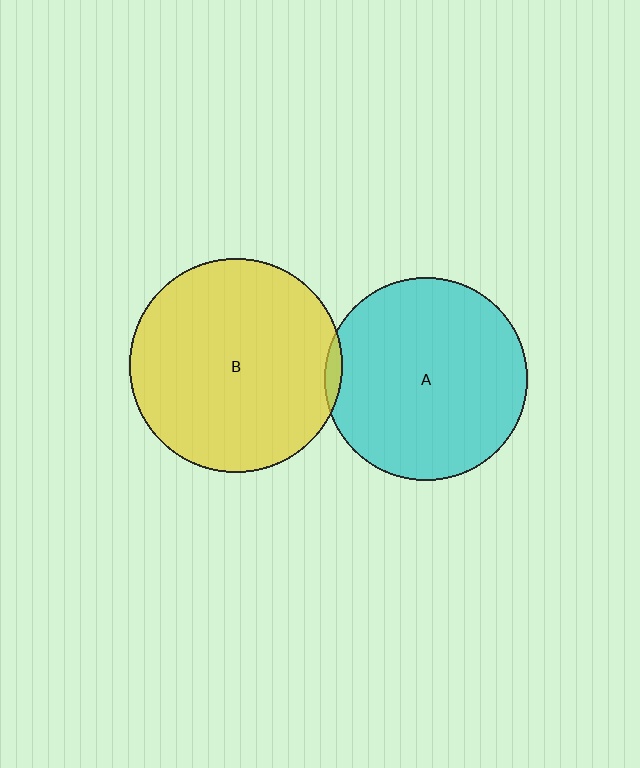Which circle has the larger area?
Circle B (yellow).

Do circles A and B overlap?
Yes.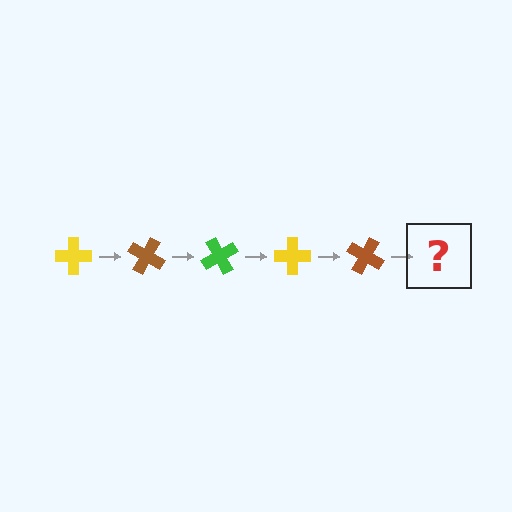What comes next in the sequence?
The next element should be a green cross, rotated 150 degrees from the start.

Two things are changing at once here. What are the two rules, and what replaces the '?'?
The two rules are that it rotates 30 degrees each step and the color cycles through yellow, brown, and green. The '?' should be a green cross, rotated 150 degrees from the start.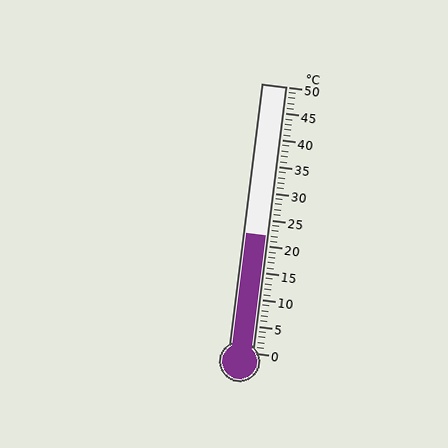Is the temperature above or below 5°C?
The temperature is above 5°C.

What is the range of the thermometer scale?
The thermometer scale ranges from 0°C to 50°C.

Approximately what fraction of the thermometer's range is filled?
The thermometer is filled to approximately 45% of its range.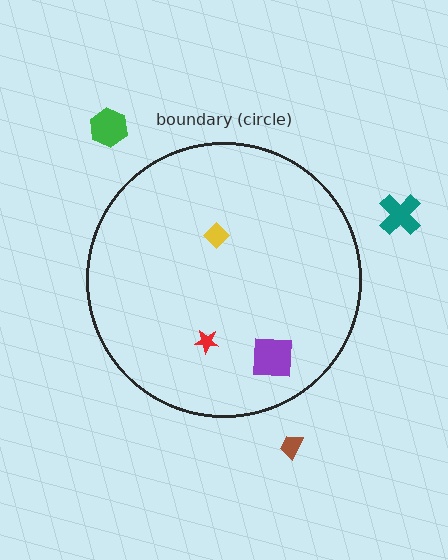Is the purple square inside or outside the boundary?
Inside.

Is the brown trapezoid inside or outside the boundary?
Outside.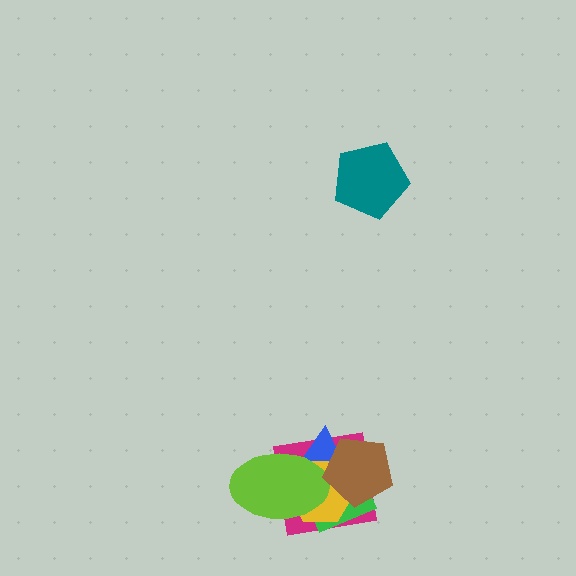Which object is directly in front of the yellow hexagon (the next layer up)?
The lime ellipse is directly in front of the yellow hexagon.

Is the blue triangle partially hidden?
Yes, it is partially covered by another shape.